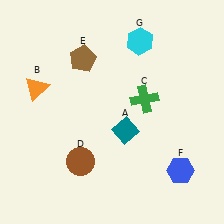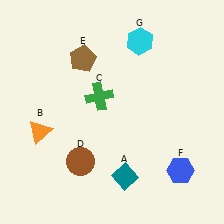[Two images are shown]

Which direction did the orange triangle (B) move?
The orange triangle (B) moved down.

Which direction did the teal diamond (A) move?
The teal diamond (A) moved down.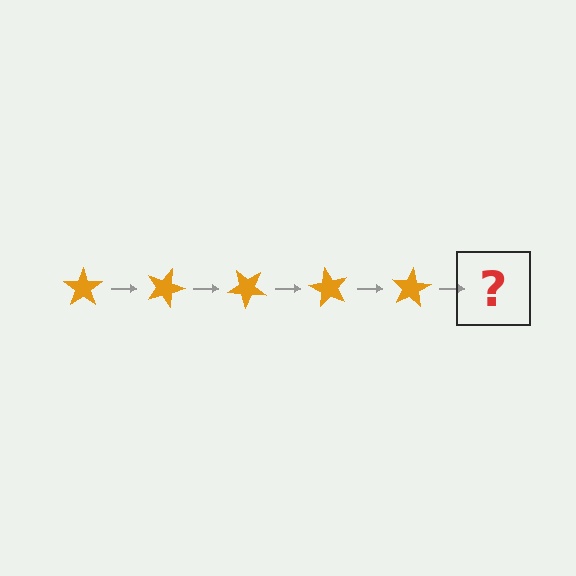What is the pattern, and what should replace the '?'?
The pattern is that the star rotates 20 degrees each step. The '?' should be an orange star rotated 100 degrees.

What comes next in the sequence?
The next element should be an orange star rotated 100 degrees.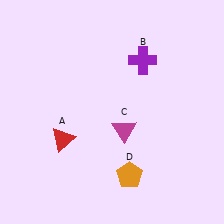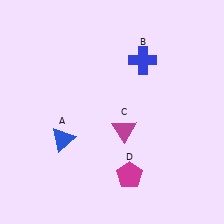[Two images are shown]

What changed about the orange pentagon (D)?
In Image 1, D is orange. In Image 2, it changed to magenta.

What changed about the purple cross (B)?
In Image 1, B is purple. In Image 2, it changed to blue.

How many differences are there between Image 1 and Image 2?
There are 3 differences between the two images.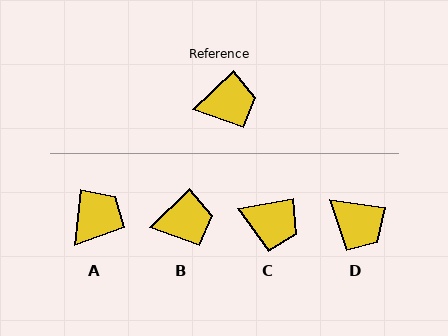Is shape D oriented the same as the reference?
No, it is off by about 52 degrees.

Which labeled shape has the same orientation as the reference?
B.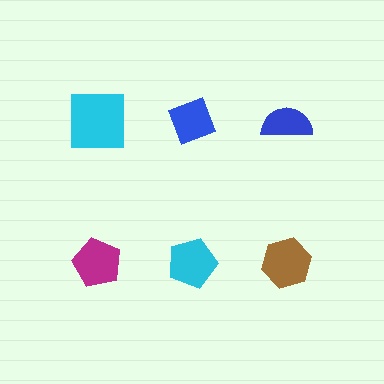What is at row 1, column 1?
A cyan square.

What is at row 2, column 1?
A magenta pentagon.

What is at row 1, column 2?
A blue diamond.